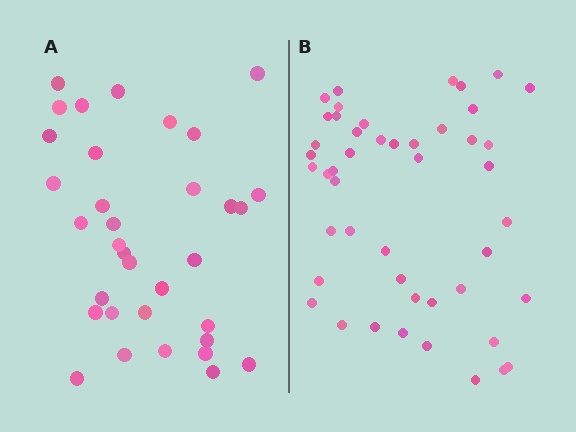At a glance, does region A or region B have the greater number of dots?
Region B (the right region) has more dots.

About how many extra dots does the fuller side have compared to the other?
Region B has approximately 15 more dots than region A.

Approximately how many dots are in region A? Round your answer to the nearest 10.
About 30 dots. (The exact count is 34, which rounds to 30.)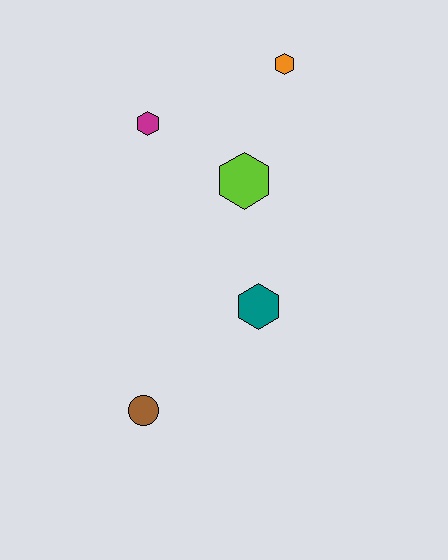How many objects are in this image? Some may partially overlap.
There are 5 objects.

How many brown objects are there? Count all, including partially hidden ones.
There is 1 brown object.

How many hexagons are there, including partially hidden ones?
There are 4 hexagons.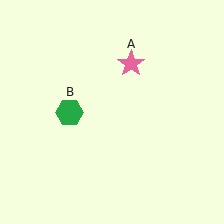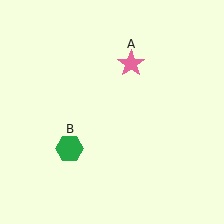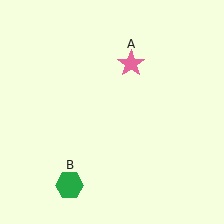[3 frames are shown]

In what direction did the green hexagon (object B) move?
The green hexagon (object B) moved down.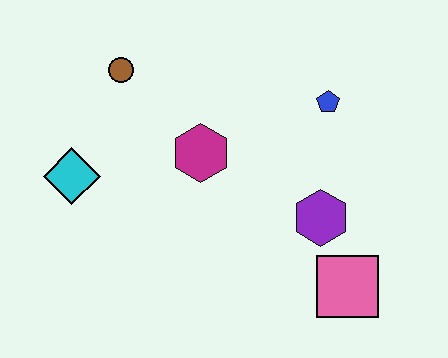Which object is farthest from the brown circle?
The pink square is farthest from the brown circle.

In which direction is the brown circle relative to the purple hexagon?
The brown circle is to the left of the purple hexagon.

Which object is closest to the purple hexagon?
The pink square is closest to the purple hexagon.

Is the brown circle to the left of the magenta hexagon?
Yes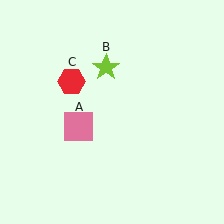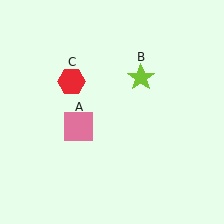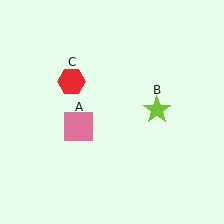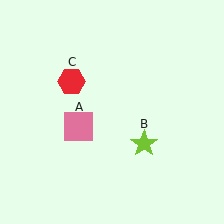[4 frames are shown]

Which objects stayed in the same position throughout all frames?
Pink square (object A) and red hexagon (object C) remained stationary.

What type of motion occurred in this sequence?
The lime star (object B) rotated clockwise around the center of the scene.